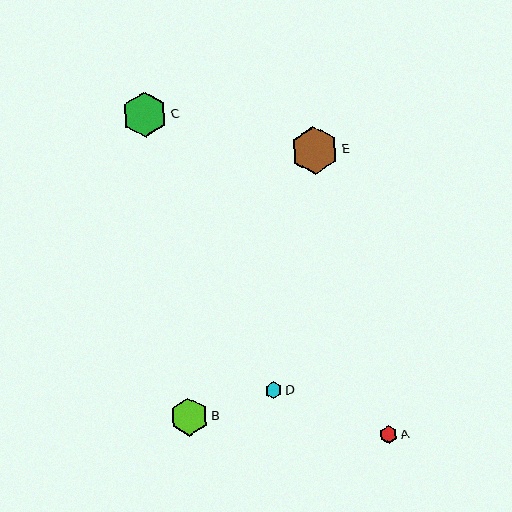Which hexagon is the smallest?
Hexagon D is the smallest with a size of approximately 17 pixels.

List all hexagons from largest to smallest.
From largest to smallest: E, C, B, A, D.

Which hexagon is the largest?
Hexagon E is the largest with a size of approximately 48 pixels.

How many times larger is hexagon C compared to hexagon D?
Hexagon C is approximately 2.7 times the size of hexagon D.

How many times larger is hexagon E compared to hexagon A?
Hexagon E is approximately 2.6 times the size of hexagon A.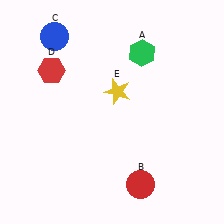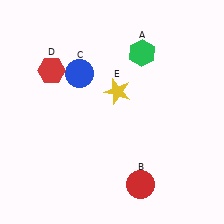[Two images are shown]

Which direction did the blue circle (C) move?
The blue circle (C) moved down.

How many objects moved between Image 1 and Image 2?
1 object moved between the two images.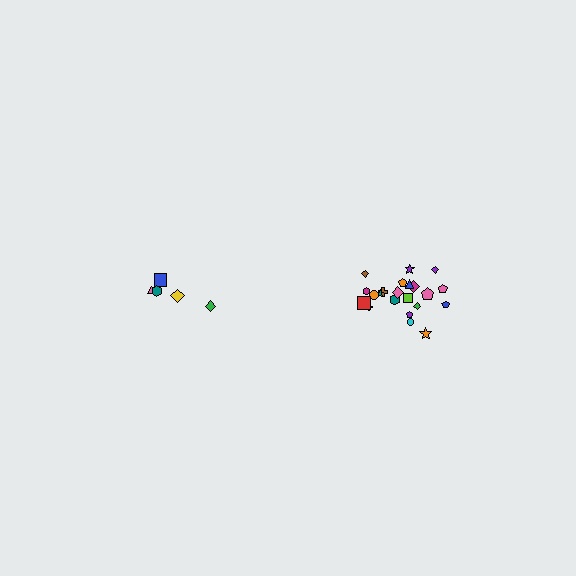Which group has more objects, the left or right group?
The right group.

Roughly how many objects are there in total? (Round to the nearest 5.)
Roughly 25 objects in total.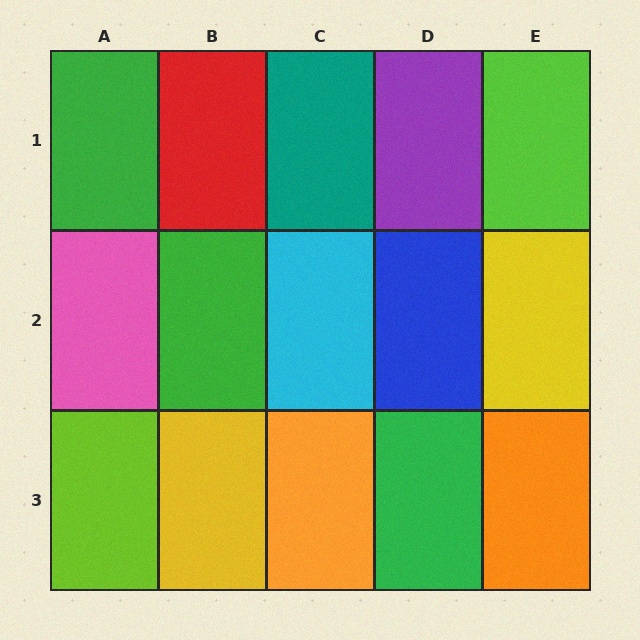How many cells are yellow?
2 cells are yellow.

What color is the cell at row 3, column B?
Yellow.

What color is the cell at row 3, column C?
Orange.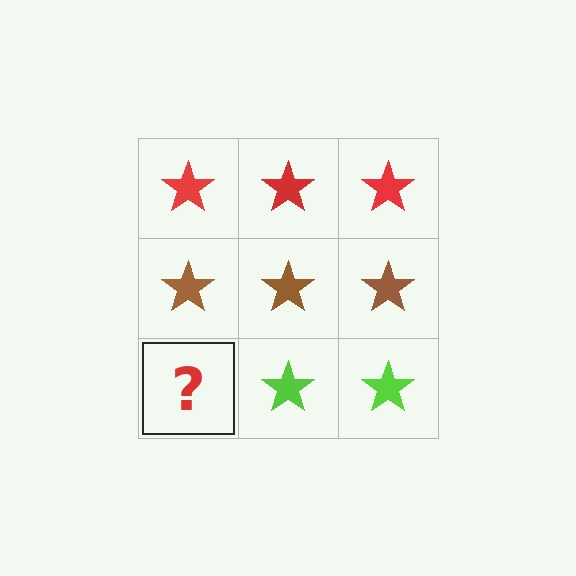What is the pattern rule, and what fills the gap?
The rule is that each row has a consistent color. The gap should be filled with a lime star.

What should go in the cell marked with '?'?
The missing cell should contain a lime star.